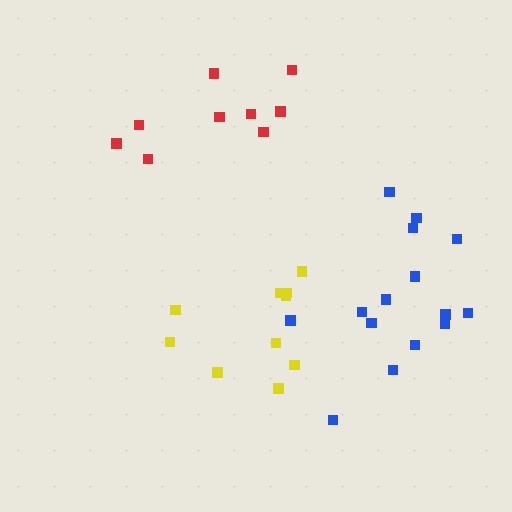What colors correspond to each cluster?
The clusters are colored: red, blue, yellow.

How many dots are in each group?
Group 1: 9 dots, Group 2: 15 dots, Group 3: 10 dots (34 total).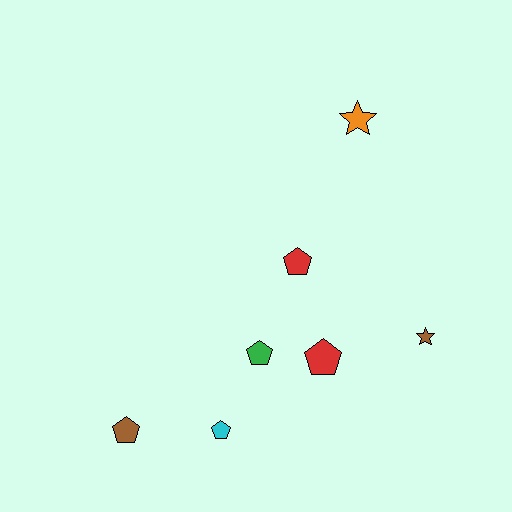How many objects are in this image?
There are 7 objects.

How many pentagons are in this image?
There are 5 pentagons.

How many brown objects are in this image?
There are 2 brown objects.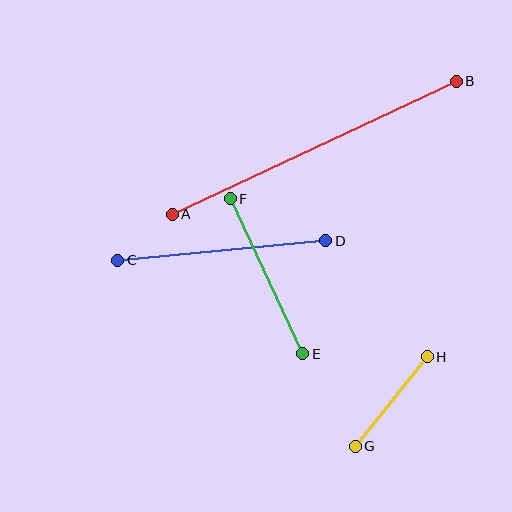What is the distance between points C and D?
The distance is approximately 209 pixels.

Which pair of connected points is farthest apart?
Points A and B are farthest apart.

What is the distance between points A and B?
The distance is approximately 314 pixels.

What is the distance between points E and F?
The distance is approximately 171 pixels.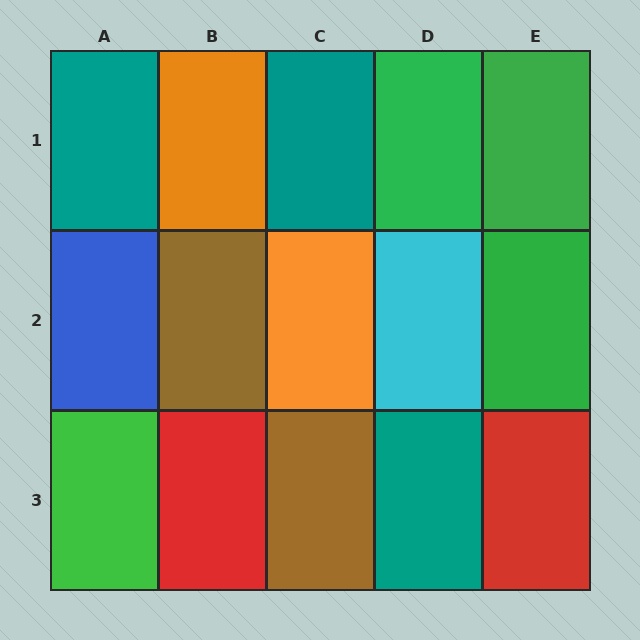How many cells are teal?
3 cells are teal.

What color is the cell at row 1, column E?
Green.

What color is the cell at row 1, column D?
Green.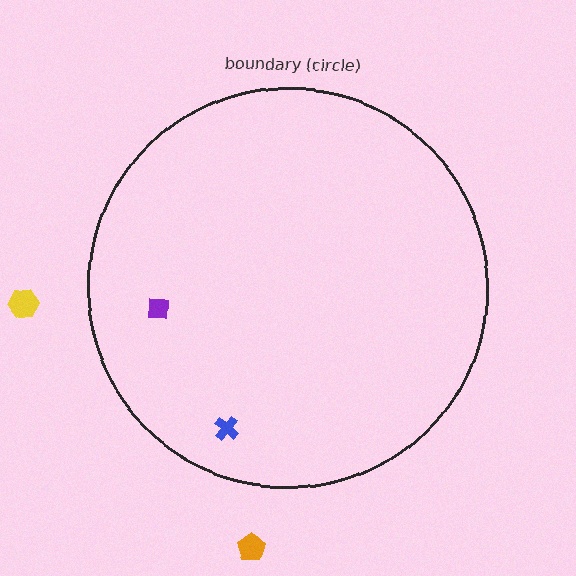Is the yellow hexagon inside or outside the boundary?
Outside.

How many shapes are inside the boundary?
2 inside, 2 outside.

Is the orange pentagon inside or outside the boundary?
Outside.